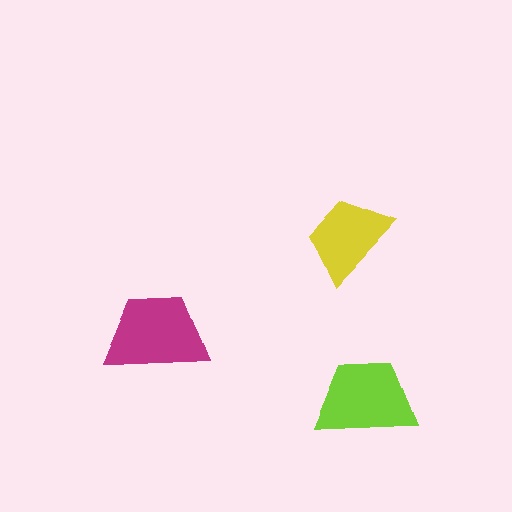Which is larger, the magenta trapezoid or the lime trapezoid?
The magenta one.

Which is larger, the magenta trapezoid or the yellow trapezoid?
The magenta one.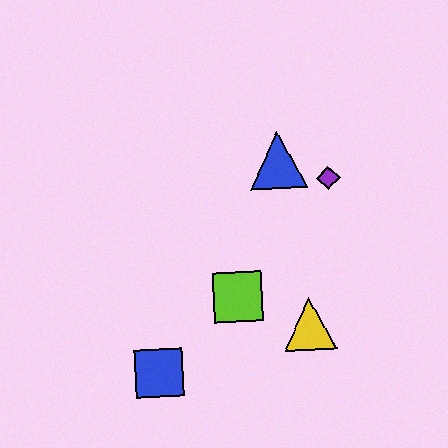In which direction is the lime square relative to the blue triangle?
The lime square is below the blue triangle.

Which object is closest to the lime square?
The yellow triangle is closest to the lime square.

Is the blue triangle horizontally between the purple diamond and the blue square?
Yes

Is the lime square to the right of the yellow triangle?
No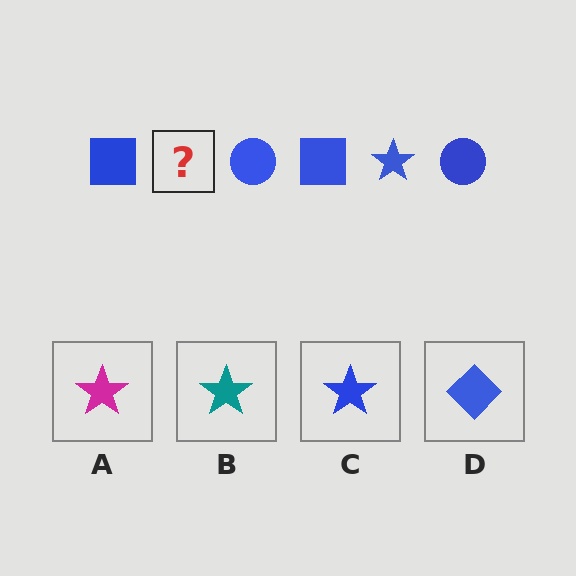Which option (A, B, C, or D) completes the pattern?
C.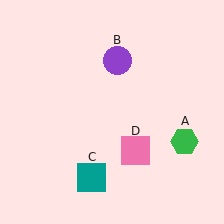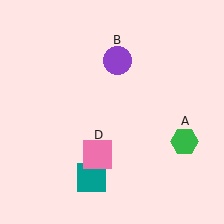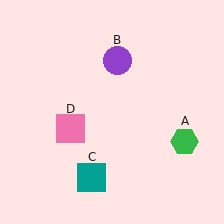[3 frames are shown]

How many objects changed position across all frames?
1 object changed position: pink square (object D).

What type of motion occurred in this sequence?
The pink square (object D) rotated clockwise around the center of the scene.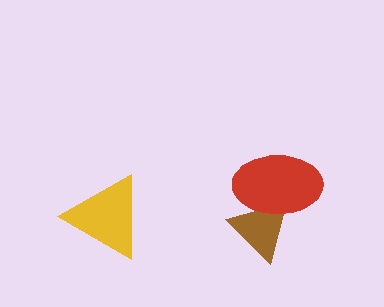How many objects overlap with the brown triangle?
1 object overlaps with the brown triangle.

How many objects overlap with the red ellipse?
1 object overlaps with the red ellipse.